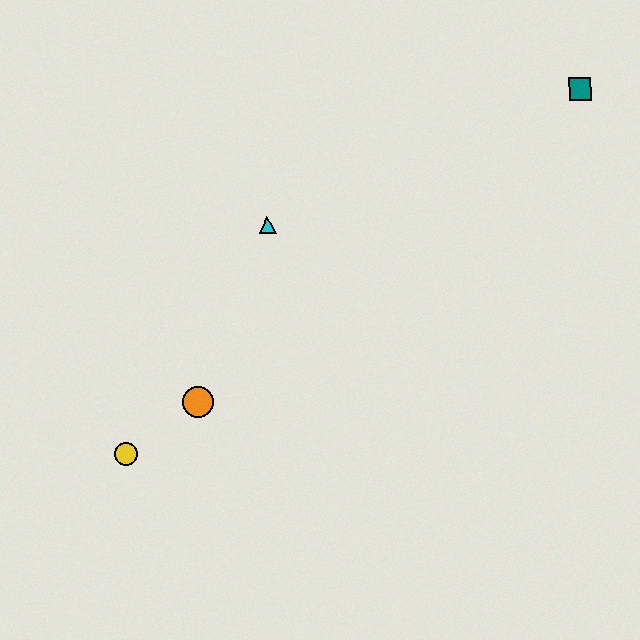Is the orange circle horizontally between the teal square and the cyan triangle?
No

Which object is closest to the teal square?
The cyan triangle is closest to the teal square.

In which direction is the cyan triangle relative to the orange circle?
The cyan triangle is above the orange circle.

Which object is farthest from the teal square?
The yellow circle is farthest from the teal square.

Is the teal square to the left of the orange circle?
No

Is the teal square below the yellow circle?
No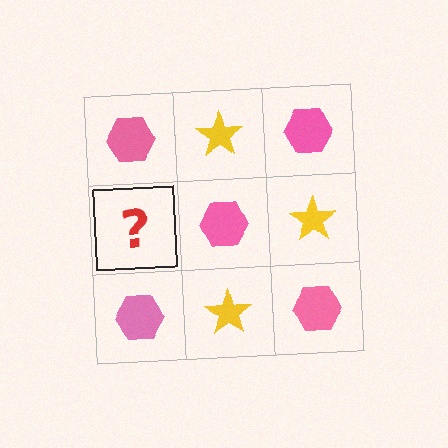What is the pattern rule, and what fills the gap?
The rule is that it alternates pink hexagon and yellow star in a checkerboard pattern. The gap should be filled with a yellow star.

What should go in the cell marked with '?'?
The missing cell should contain a yellow star.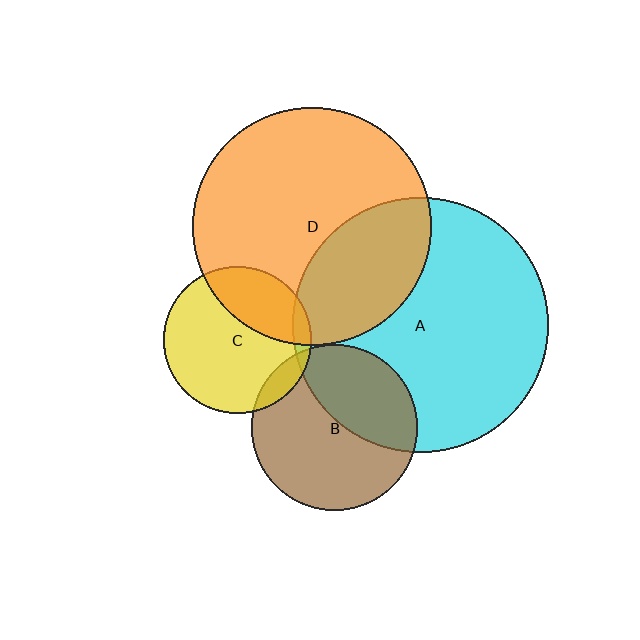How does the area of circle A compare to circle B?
Approximately 2.4 times.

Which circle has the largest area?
Circle A (cyan).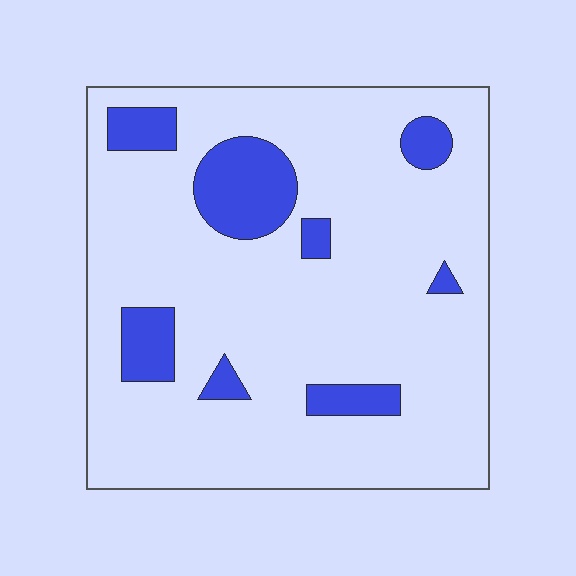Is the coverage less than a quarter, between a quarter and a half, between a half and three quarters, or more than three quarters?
Less than a quarter.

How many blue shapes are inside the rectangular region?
8.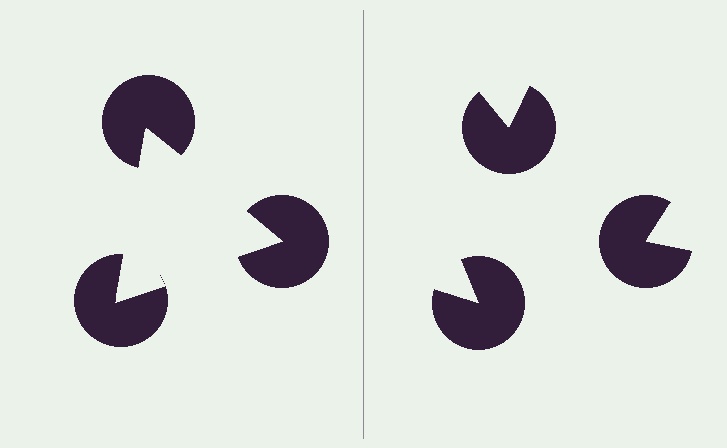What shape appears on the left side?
An illusory triangle.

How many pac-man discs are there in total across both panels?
6 — 3 on each side.